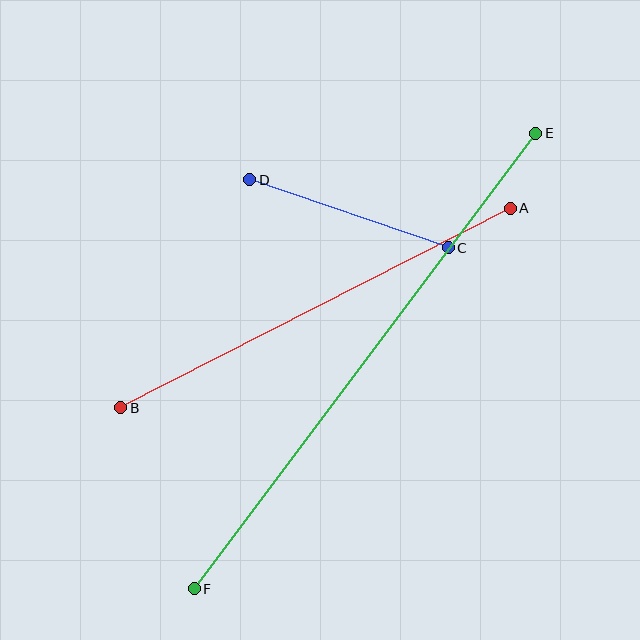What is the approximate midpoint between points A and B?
The midpoint is at approximately (316, 308) pixels.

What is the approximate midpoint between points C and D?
The midpoint is at approximately (349, 214) pixels.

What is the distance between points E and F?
The distance is approximately 569 pixels.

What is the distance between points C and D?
The distance is approximately 210 pixels.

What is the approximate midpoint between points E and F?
The midpoint is at approximately (365, 361) pixels.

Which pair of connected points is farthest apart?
Points E and F are farthest apart.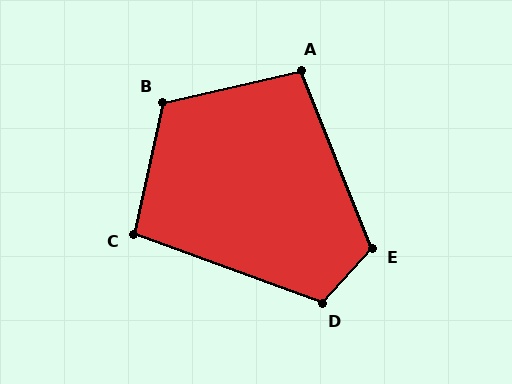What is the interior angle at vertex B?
Approximately 115 degrees (obtuse).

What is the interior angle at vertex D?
Approximately 112 degrees (obtuse).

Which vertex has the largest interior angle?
E, at approximately 116 degrees.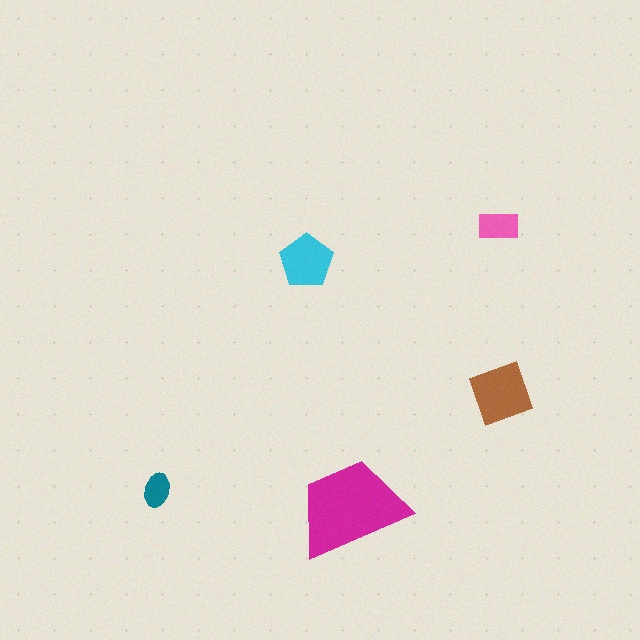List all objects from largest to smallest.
The magenta trapezoid, the brown diamond, the cyan pentagon, the pink rectangle, the teal ellipse.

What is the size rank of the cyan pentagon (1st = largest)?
3rd.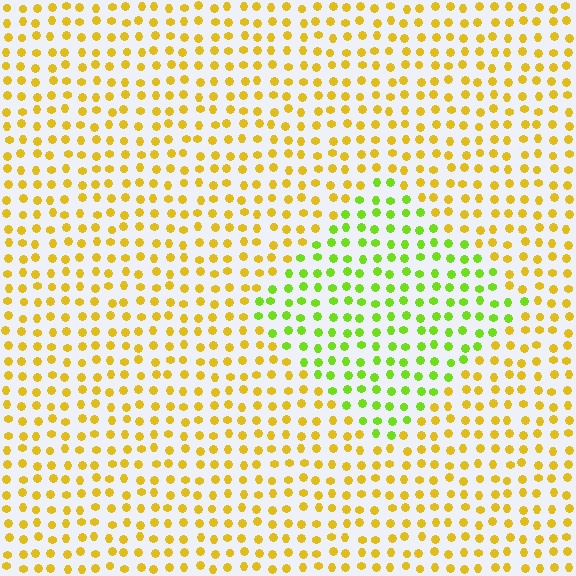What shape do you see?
I see a diamond.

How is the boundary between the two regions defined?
The boundary is defined purely by a slight shift in hue (about 45 degrees). Spacing, size, and orientation are identical on both sides.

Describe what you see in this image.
The image is filled with small yellow elements in a uniform arrangement. A diamond-shaped region is visible where the elements are tinted to a slightly different hue, forming a subtle color boundary.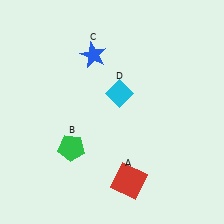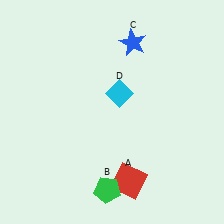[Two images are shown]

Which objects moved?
The objects that moved are: the green pentagon (B), the blue star (C).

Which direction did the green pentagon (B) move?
The green pentagon (B) moved down.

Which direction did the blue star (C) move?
The blue star (C) moved right.